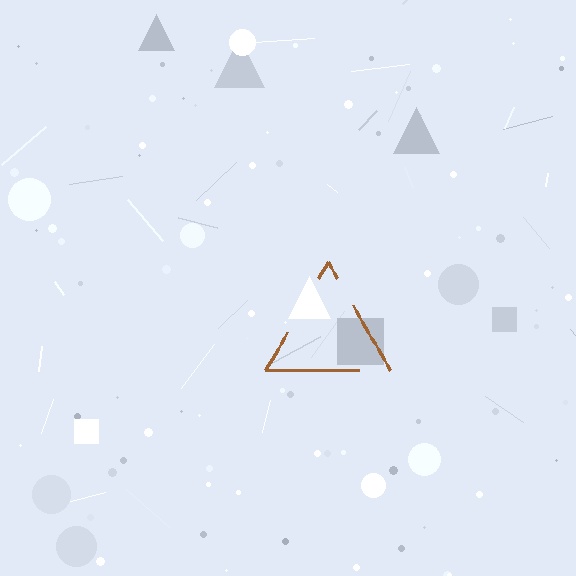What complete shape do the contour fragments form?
The contour fragments form a triangle.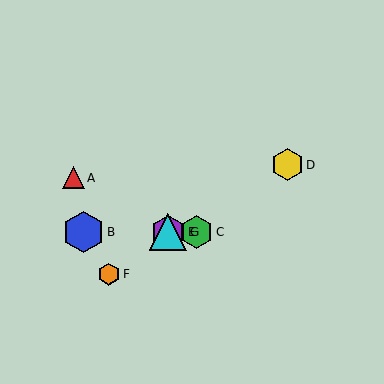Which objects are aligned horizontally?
Objects B, C, E, G are aligned horizontally.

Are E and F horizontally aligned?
No, E is at y≈232 and F is at y≈274.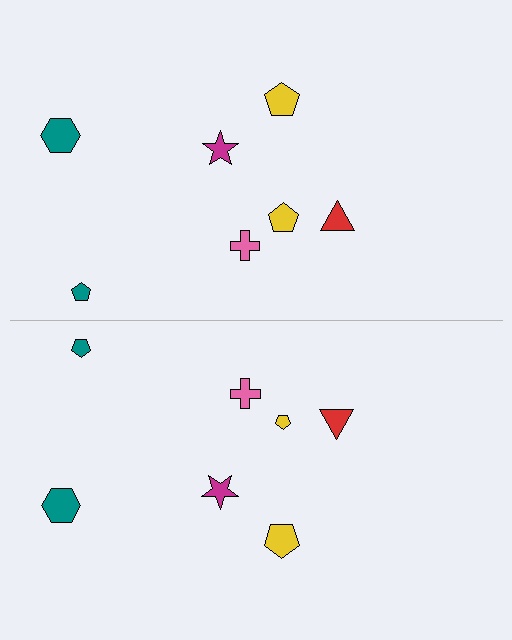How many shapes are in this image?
There are 14 shapes in this image.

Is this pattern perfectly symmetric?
No, the pattern is not perfectly symmetric. The yellow pentagon on the bottom side has a different size than its mirror counterpart.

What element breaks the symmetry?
The yellow pentagon on the bottom side has a different size than its mirror counterpart.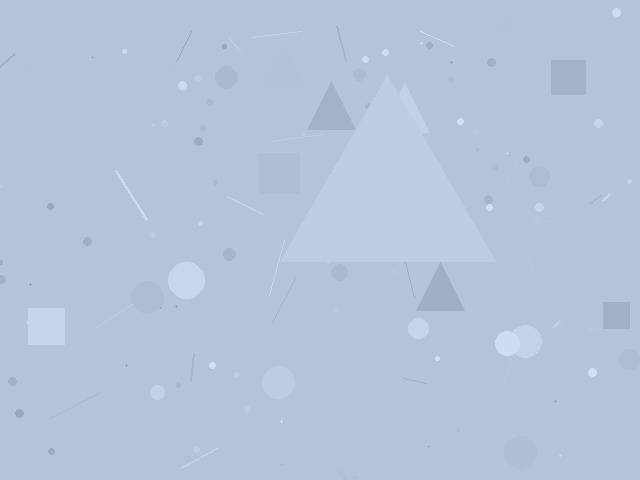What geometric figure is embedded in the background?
A triangle is embedded in the background.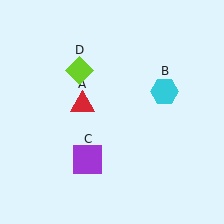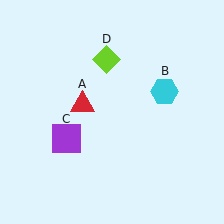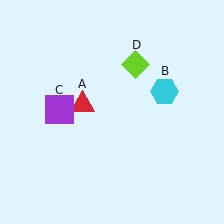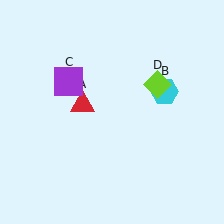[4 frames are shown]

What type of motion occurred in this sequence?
The purple square (object C), lime diamond (object D) rotated clockwise around the center of the scene.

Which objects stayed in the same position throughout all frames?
Red triangle (object A) and cyan hexagon (object B) remained stationary.